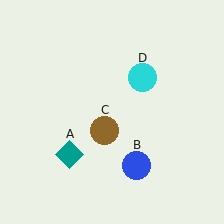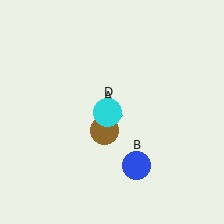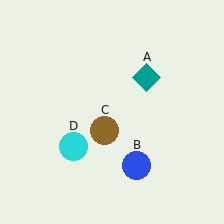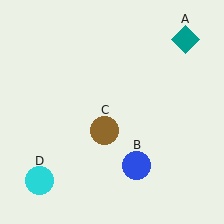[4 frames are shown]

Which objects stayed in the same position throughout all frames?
Blue circle (object B) and brown circle (object C) remained stationary.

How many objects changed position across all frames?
2 objects changed position: teal diamond (object A), cyan circle (object D).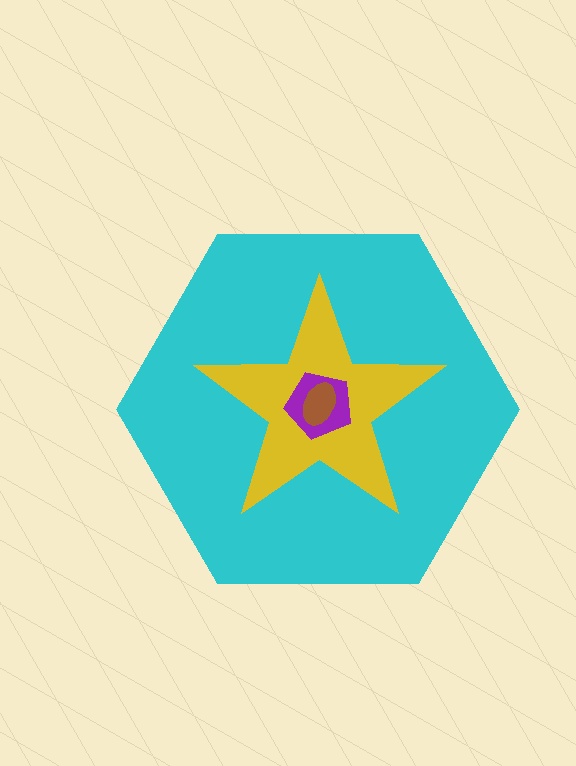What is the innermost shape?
The brown ellipse.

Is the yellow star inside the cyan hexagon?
Yes.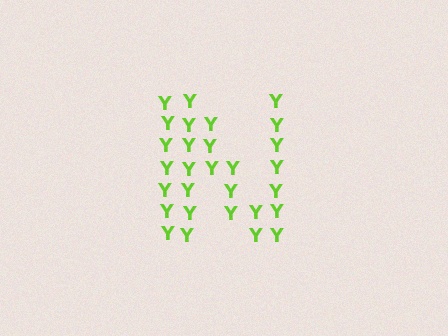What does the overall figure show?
The overall figure shows the letter N.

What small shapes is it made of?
It is made of small letter Y's.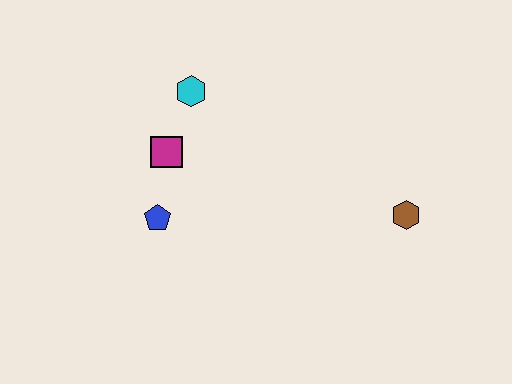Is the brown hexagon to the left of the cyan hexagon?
No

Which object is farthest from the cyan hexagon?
The brown hexagon is farthest from the cyan hexagon.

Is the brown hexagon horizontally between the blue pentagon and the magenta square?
No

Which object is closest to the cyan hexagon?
The magenta square is closest to the cyan hexagon.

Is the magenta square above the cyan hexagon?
No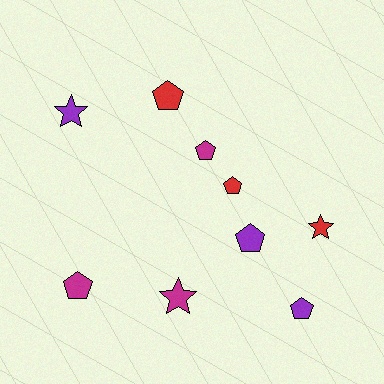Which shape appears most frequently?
Pentagon, with 6 objects.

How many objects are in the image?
There are 9 objects.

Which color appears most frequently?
Magenta, with 3 objects.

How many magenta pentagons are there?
There are 2 magenta pentagons.